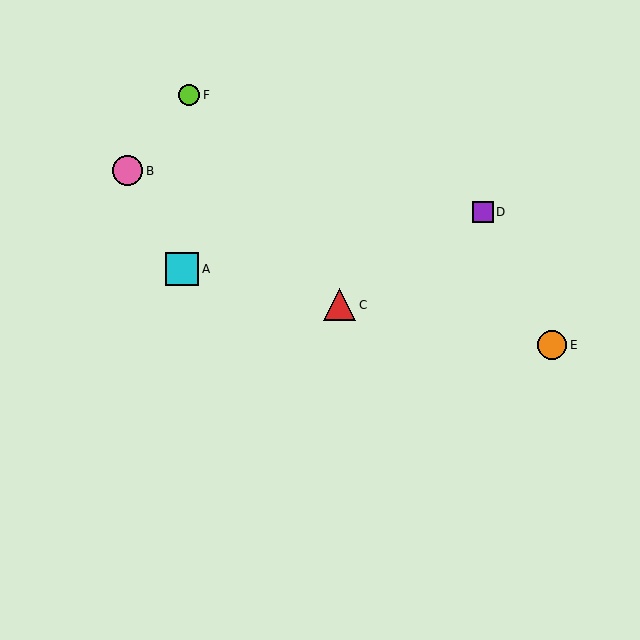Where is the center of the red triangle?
The center of the red triangle is at (340, 305).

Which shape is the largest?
The cyan square (labeled A) is the largest.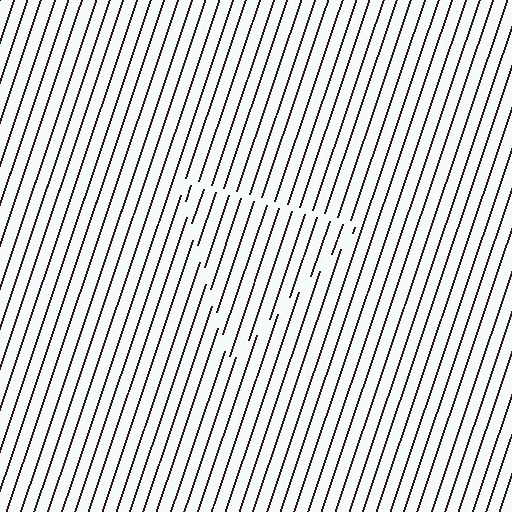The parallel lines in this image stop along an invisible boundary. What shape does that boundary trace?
An illusory triangle. The interior of the shape contains the same grating, shifted by half a period — the contour is defined by the phase discontinuity where line-ends from the inner and outer gratings abut.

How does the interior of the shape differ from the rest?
The interior of the shape contains the same grating, shifted by half a period — the contour is defined by the phase discontinuity where line-ends from the inner and outer gratings abut.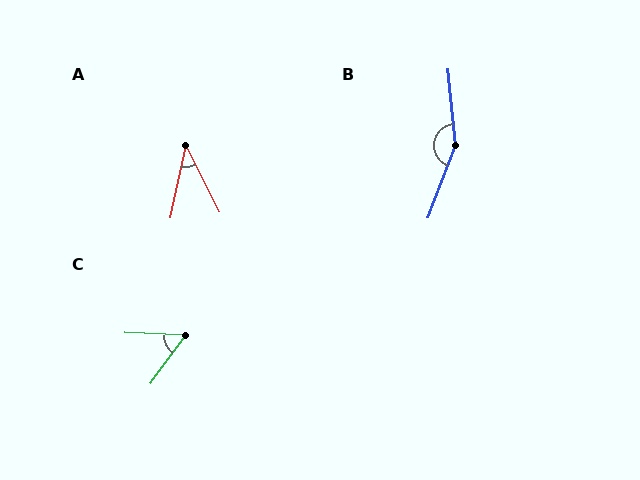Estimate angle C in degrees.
Approximately 56 degrees.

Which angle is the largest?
B, at approximately 153 degrees.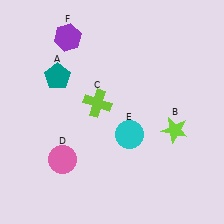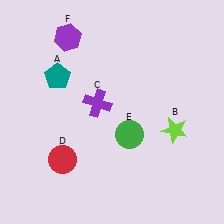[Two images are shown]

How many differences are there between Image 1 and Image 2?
There are 3 differences between the two images.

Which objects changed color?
C changed from lime to purple. D changed from pink to red. E changed from cyan to green.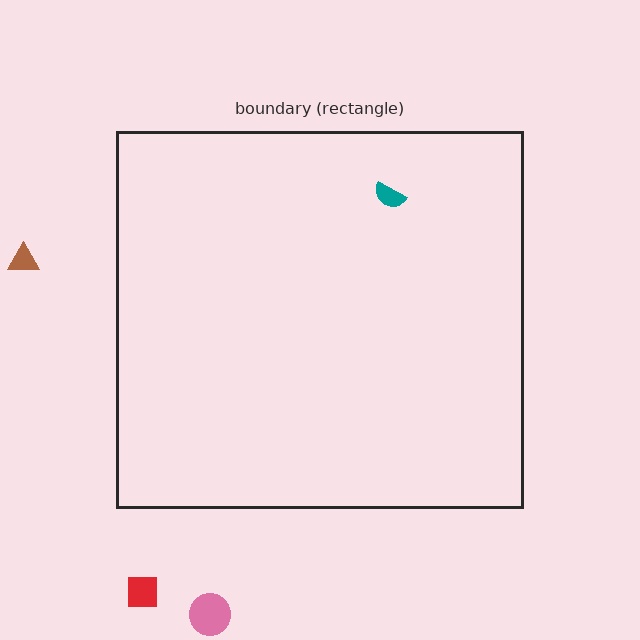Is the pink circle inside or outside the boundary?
Outside.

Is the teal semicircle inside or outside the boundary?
Inside.